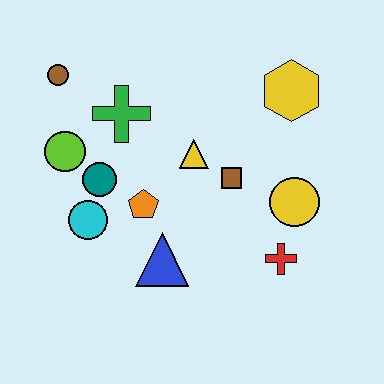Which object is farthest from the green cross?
The red cross is farthest from the green cross.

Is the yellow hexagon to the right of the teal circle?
Yes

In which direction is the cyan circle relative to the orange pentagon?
The cyan circle is to the left of the orange pentagon.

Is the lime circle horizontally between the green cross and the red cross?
No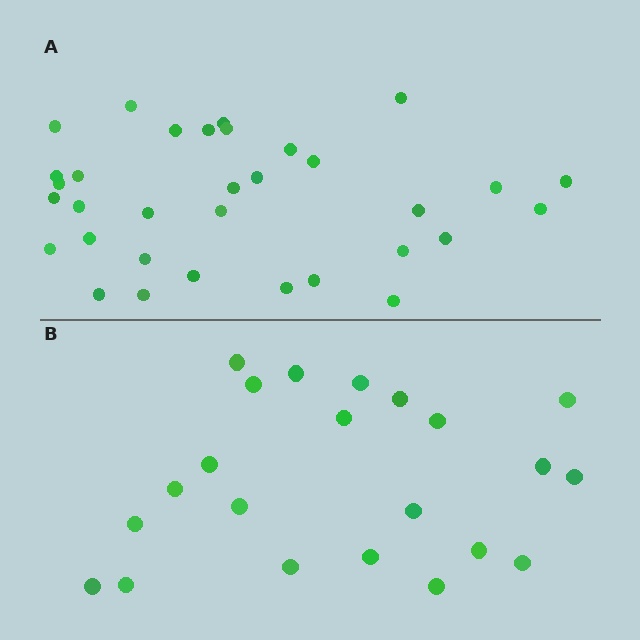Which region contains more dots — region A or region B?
Region A (the top region) has more dots.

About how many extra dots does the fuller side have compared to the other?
Region A has roughly 12 or so more dots than region B.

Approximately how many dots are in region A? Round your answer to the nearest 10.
About 30 dots. (The exact count is 33, which rounds to 30.)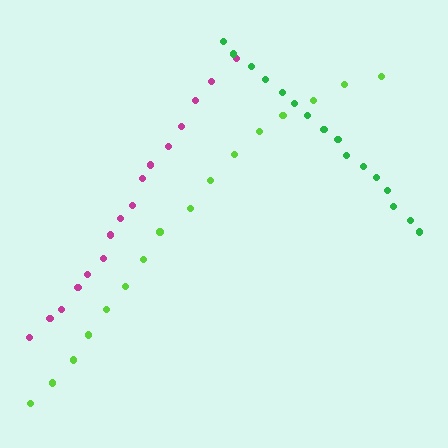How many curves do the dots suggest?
There are 3 distinct paths.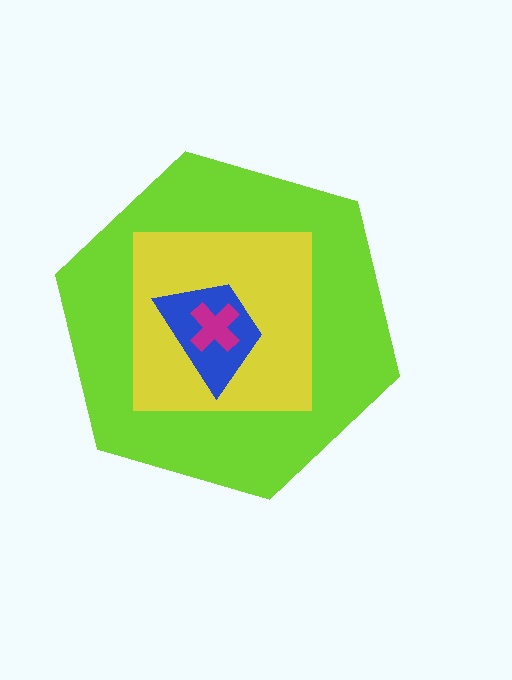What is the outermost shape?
The lime hexagon.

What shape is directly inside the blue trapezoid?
The magenta cross.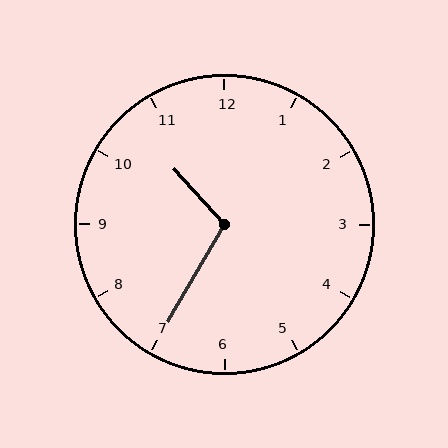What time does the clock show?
10:35.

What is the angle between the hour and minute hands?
Approximately 108 degrees.